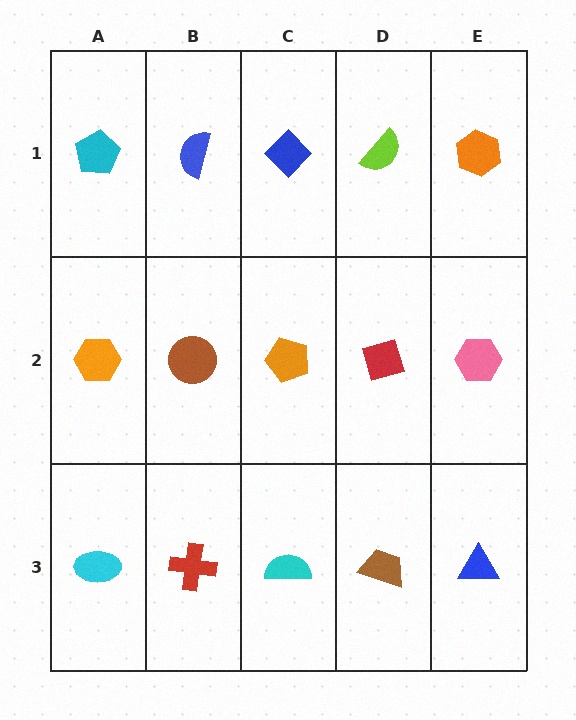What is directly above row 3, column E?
A pink hexagon.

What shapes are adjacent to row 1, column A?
An orange hexagon (row 2, column A), a blue semicircle (row 1, column B).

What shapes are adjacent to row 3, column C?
An orange pentagon (row 2, column C), a red cross (row 3, column B), a brown trapezoid (row 3, column D).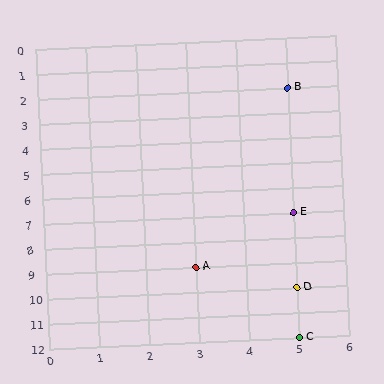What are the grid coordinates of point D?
Point D is at grid coordinates (5, 10).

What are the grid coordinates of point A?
Point A is at grid coordinates (3, 9).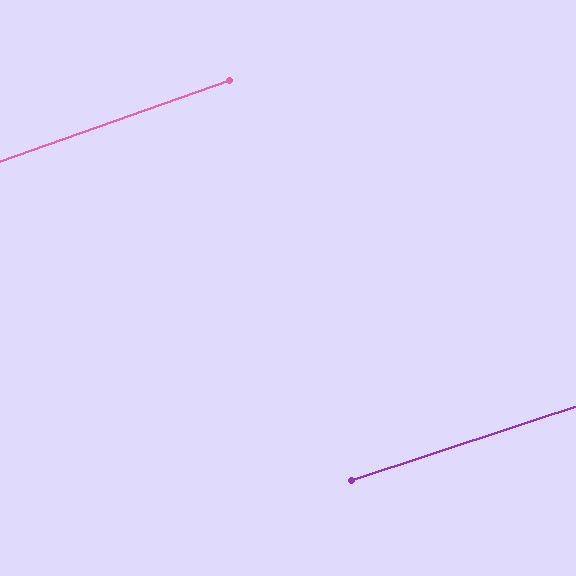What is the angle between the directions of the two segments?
Approximately 1 degree.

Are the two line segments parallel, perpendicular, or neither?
Parallel — their directions differ by only 1.1°.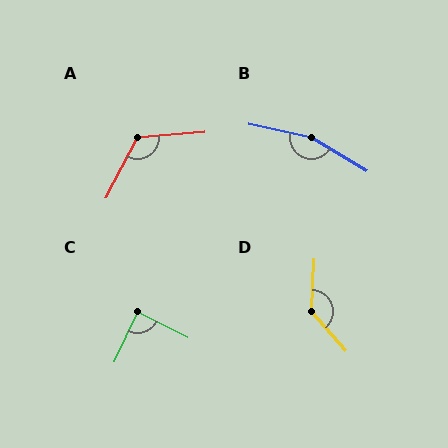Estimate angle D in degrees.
Approximately 136 degrees.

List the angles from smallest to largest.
C (88°), A (122°), D (136°), B (161°).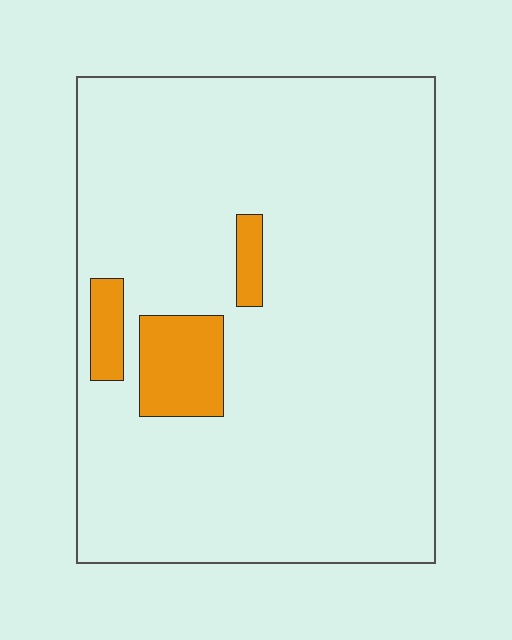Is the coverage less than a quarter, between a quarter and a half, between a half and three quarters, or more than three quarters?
Less than a quarter.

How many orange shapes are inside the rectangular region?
3.